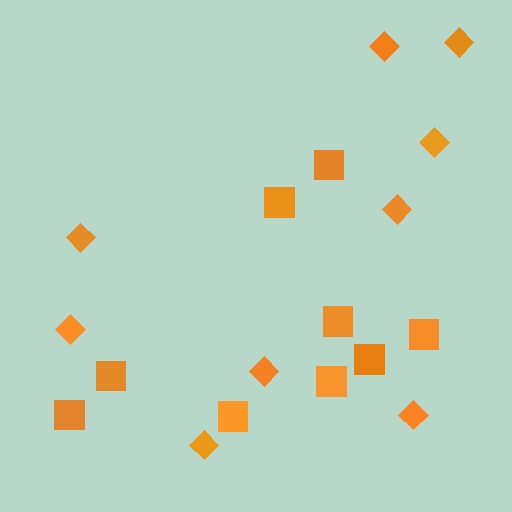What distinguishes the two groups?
There are 2 groups: one group of squares (9) and one group of diamonds (9).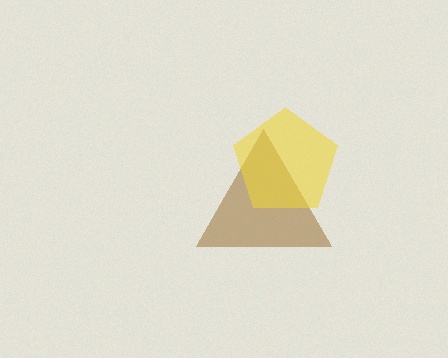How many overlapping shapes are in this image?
There are 2 overlapping shapes in the image.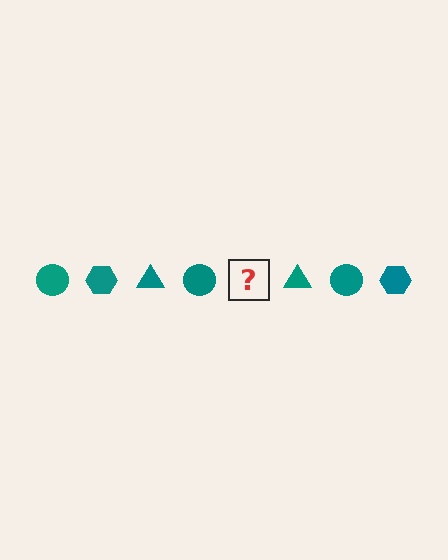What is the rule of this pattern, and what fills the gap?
The rule is that the pattern cycles through circle, hexagon, triangle shapes in teal. The gap should be filled with a teal hexagon.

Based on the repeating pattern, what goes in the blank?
The blank should be a teal hexagon.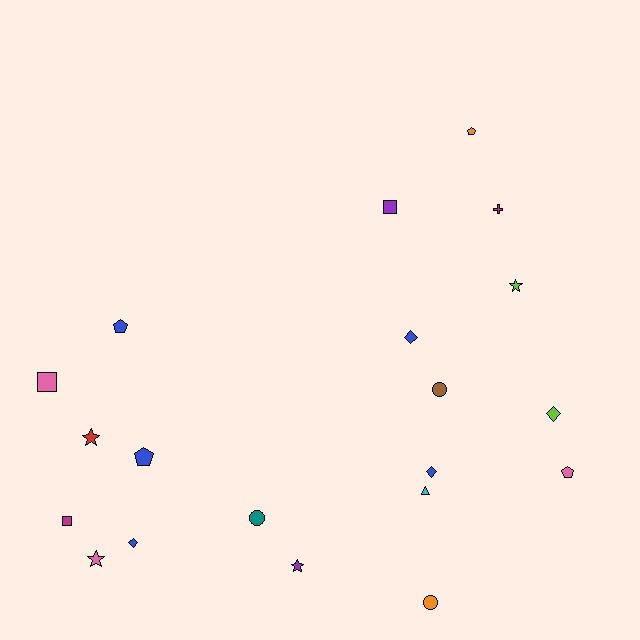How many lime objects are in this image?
There are 2 lime objects.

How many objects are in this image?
There are 20 objects.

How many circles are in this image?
There are 3 circles.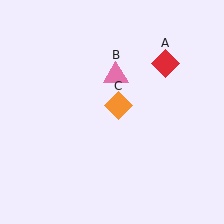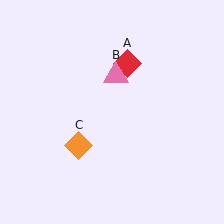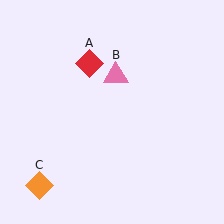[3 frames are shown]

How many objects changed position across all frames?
2 objects changed position: red diamond (object A), orange diamond (object C).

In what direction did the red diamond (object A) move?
The red diamond (object A) moved left.